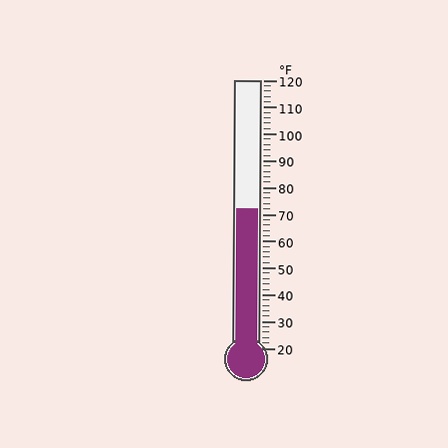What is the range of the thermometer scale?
The thermometer scale ranges from 20°F to 120°F.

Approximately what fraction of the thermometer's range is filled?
The thermometer is filled to approximately 50% of its range.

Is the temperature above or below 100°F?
The temperature is below 100°F.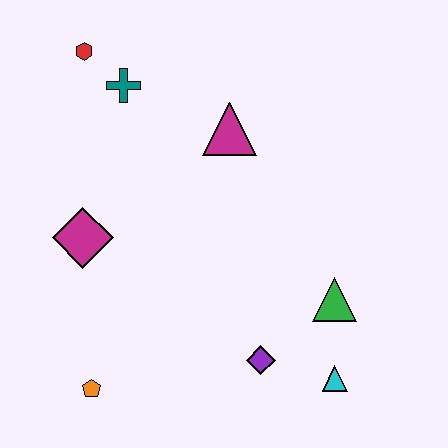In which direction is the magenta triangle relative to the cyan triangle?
The magenta triangle is above the cyan triangle.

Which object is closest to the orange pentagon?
The magenta diamond is closest to the orange pentagon.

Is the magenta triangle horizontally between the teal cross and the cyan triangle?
Yes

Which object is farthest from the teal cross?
The cyan triangle is farthest from the teal cross.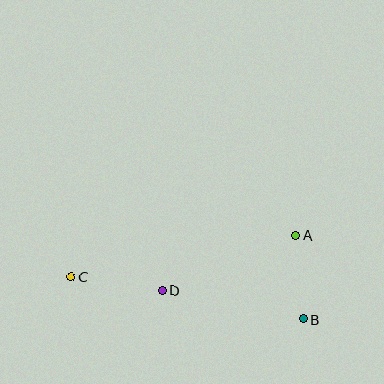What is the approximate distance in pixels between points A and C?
The distance between A and C is approximately 228 pixels.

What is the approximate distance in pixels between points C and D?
The distance between C and D is approximately 92 pixels.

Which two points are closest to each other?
Points A and B are closest to each other.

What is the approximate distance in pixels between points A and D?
The distance between A and D is approximately 144 pixels.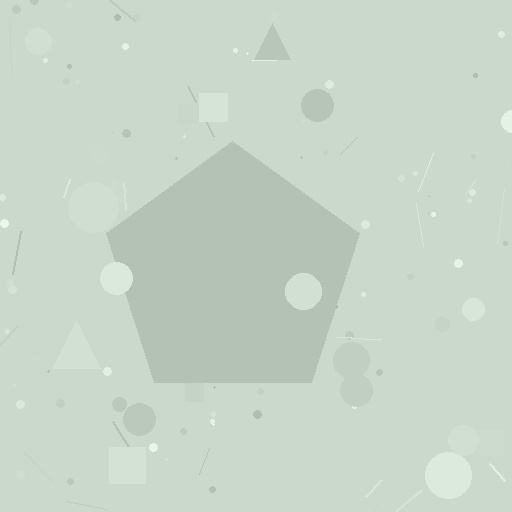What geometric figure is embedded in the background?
A pentagon is embedded in the background.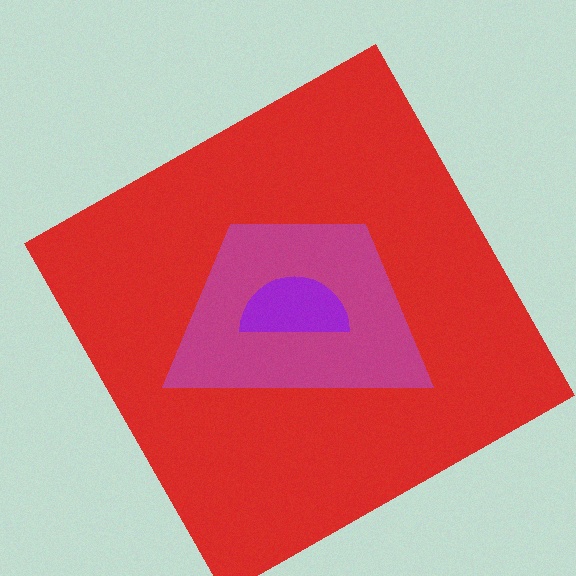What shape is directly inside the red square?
The magenta trapezoid.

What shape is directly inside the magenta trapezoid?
The purple semicircle.